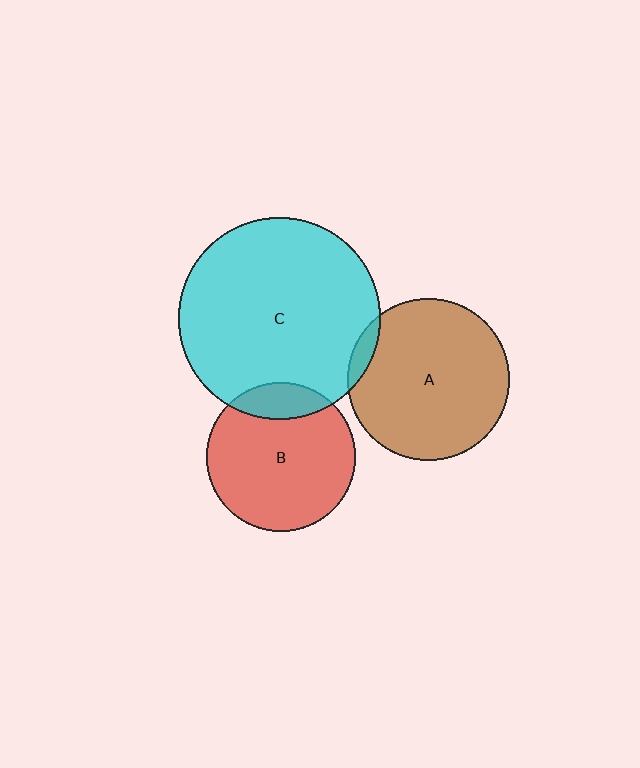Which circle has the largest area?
Circle C (cyan).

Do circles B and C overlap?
Yes.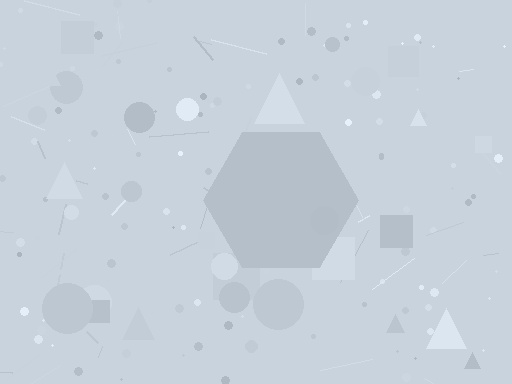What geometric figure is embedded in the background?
A hexagon is embedded in the background.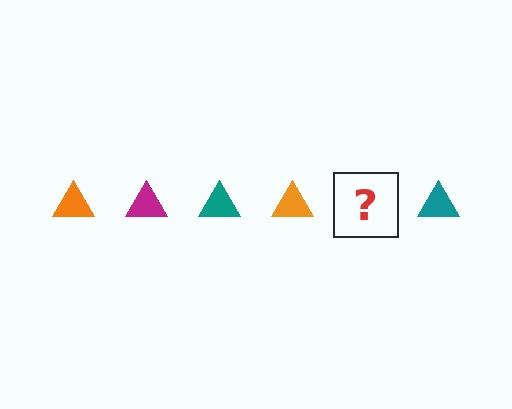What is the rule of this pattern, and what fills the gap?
The rule is that the pattern cycles through orange, magenta, teal triangles. The gap should be filled with a magenta triangle.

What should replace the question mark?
The question mark should be replaced with a magenta triangle.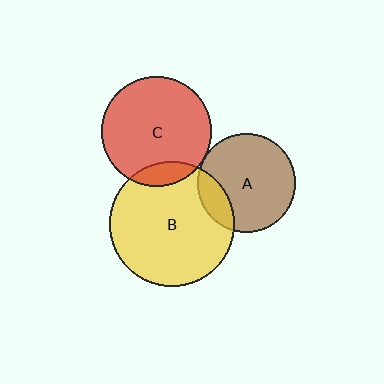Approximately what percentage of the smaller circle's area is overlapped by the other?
Approximately 15%.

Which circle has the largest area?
Circle B (yellow).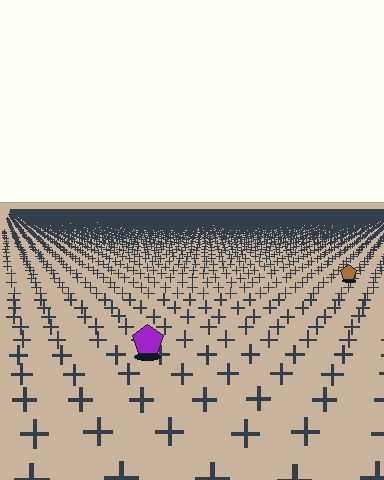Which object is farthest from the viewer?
The brown pentagon is farthest from the viewer. It appears smaller and the ground texture around it is denser.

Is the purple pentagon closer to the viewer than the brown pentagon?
Yes. The purple pentagon is closer — you can tell from the texture gradient: the ground texture is coarser near it.